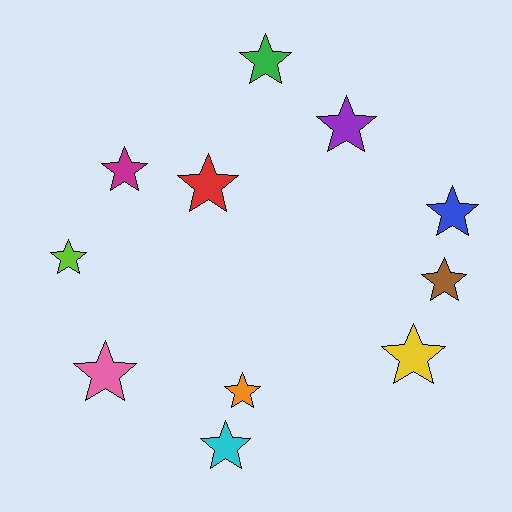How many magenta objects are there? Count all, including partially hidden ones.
There is 1 magenta object.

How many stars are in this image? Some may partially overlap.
There are 11 stars.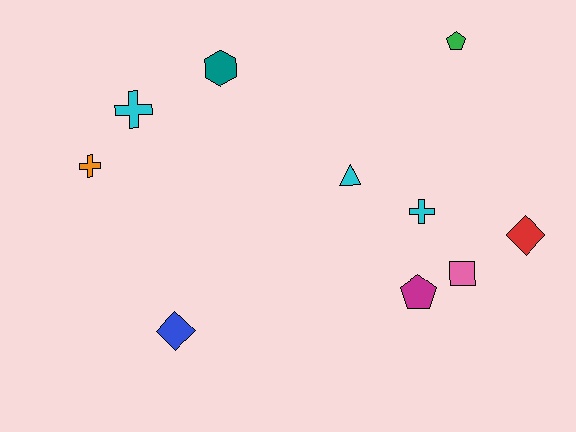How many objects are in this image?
There are 10 objects.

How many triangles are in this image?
There is 1 triangle.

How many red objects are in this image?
There is 1 red object.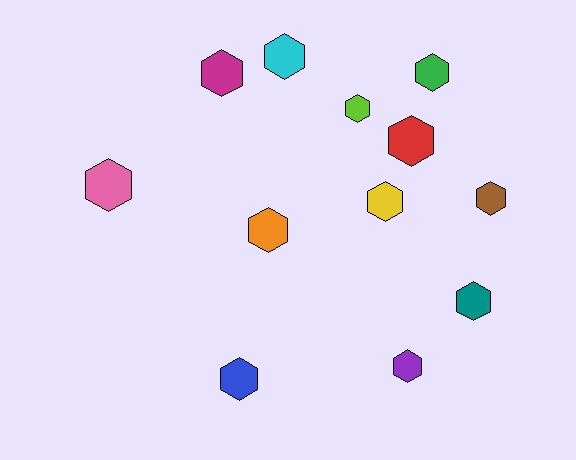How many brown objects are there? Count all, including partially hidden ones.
There is 1 brown object.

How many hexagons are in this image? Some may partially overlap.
There are 12 hexagons.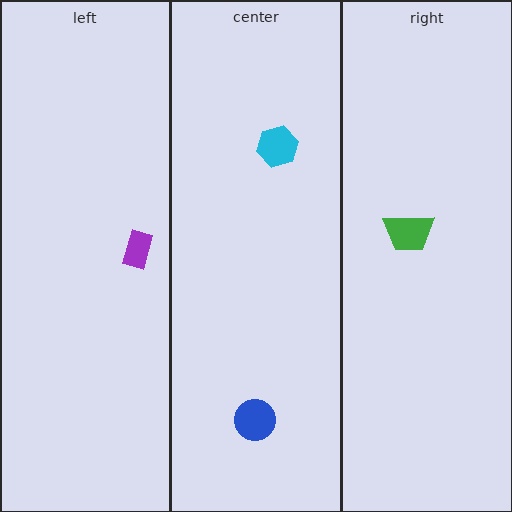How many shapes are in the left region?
1.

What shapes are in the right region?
The green trapezoid.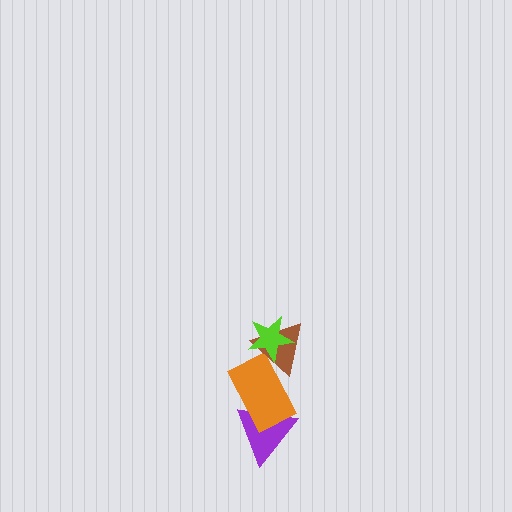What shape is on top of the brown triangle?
The lime star is on top of the brown triangle.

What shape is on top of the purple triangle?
The orange rectangle is on top of the purple triangle.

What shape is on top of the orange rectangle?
The brown triangle is on top of the orange rectangle.